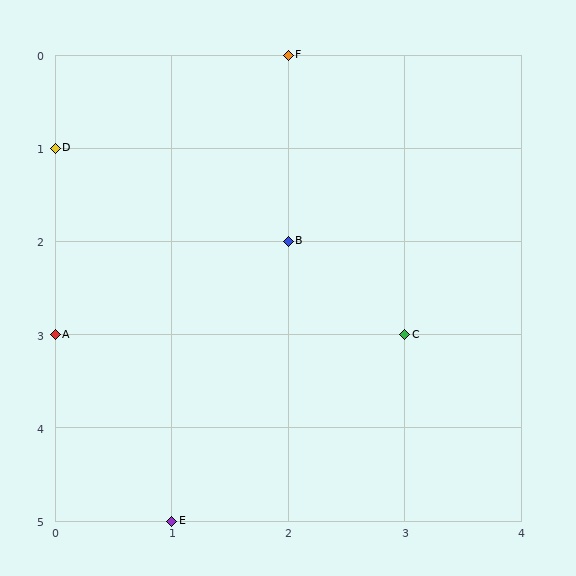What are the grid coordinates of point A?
Point A is at grid coordinates (0, 3).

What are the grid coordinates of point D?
Point D is at grid coordinates (0, 1).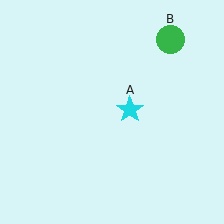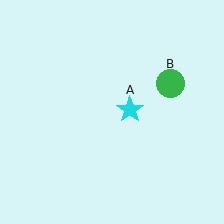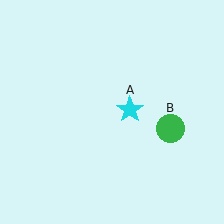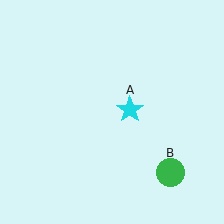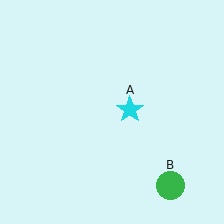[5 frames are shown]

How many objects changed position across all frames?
1 object changed position: green circle (object B).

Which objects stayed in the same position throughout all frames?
Cyan star (object A) remained stationary.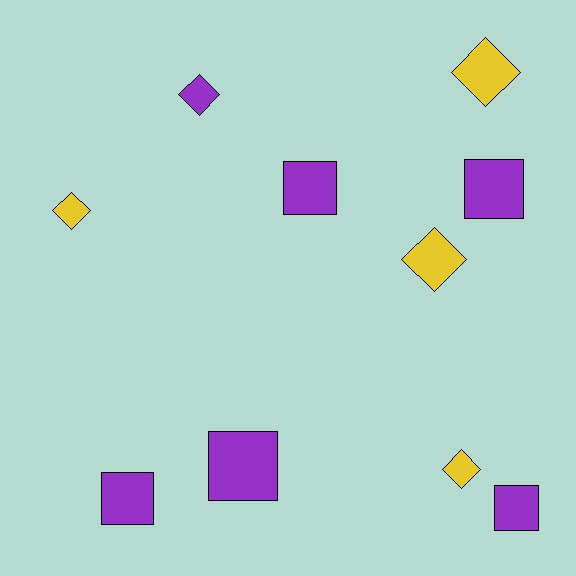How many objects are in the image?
There are 10 objects.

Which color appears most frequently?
Purple, with 6 objects.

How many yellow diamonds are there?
There are 4 yellow diamonds.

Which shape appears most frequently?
Square, with 5 objects.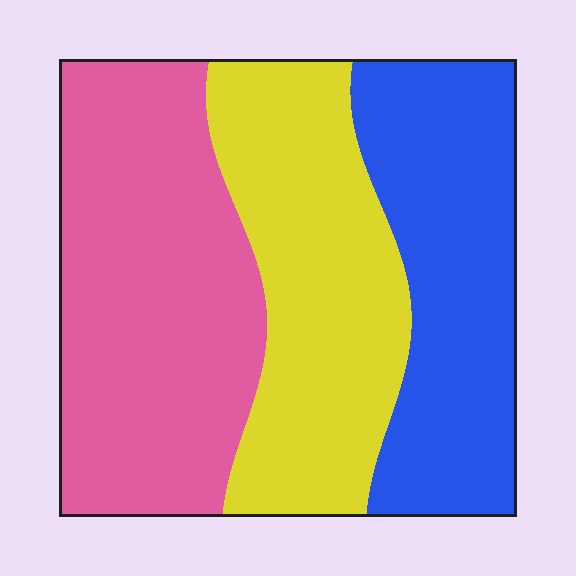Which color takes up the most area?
Pink, at roughly 40%.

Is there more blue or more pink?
Pink.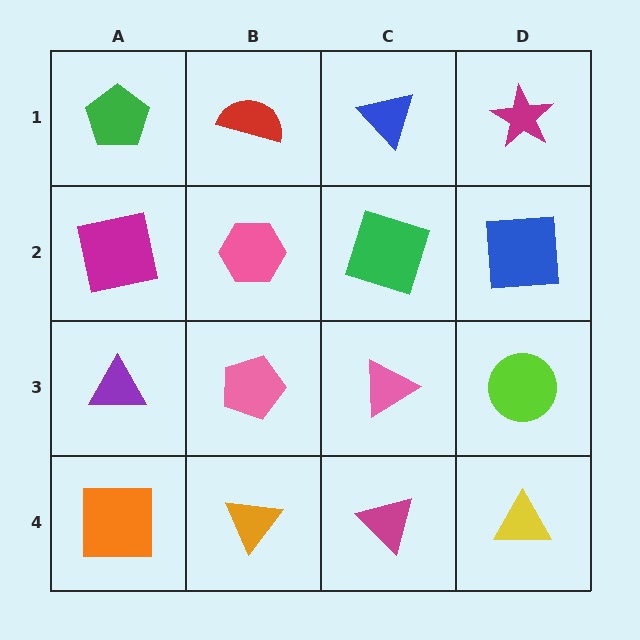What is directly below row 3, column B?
An orange triangle.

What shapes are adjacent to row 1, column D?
A blue square (row 2, column D), a blue triangle (row 1, column C).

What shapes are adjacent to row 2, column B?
A red semicircle (row 1, column B), a pink pentagon (row 3, column B), a magenta square (row 2, column A), a green square (row 2, column C).